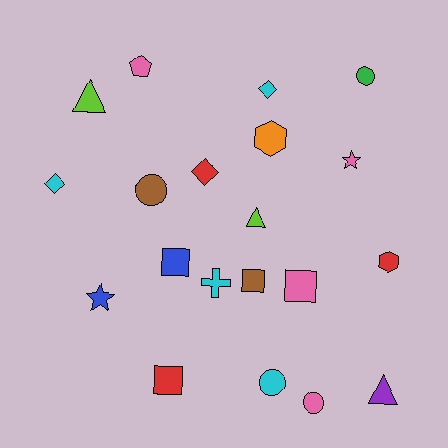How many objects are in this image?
There are 20 objects.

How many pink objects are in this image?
There are 4 pink objects.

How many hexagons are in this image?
There are 2 hexagons.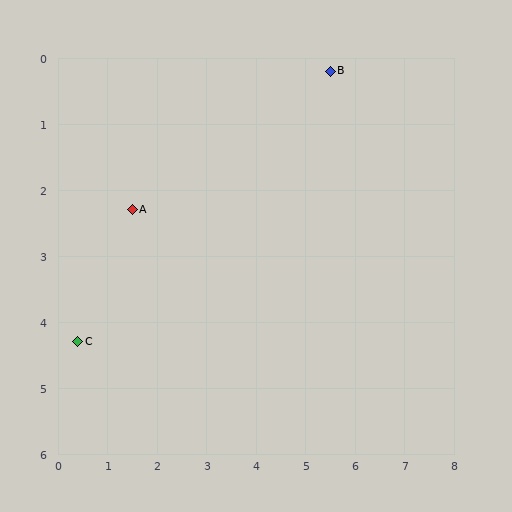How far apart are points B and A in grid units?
Points B and A are about 4.5 grid units apart.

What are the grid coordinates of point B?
Point B is at approximately (5.5, 0.2).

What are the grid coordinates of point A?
Point A is at approximately (1.5, 2.3).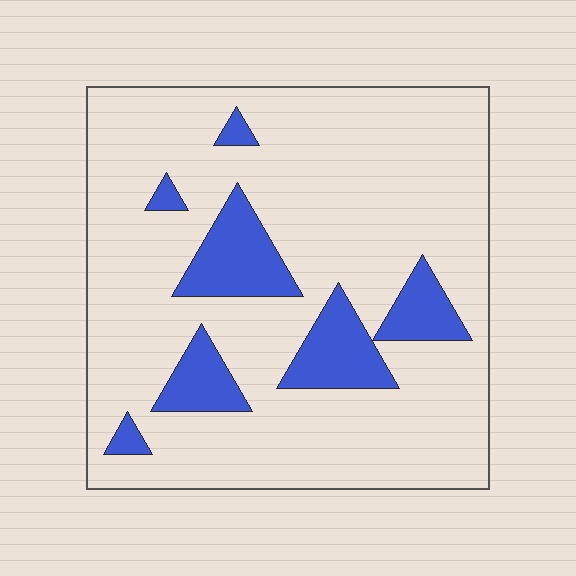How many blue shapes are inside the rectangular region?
7.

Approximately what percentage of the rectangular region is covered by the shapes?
Approximately 15%.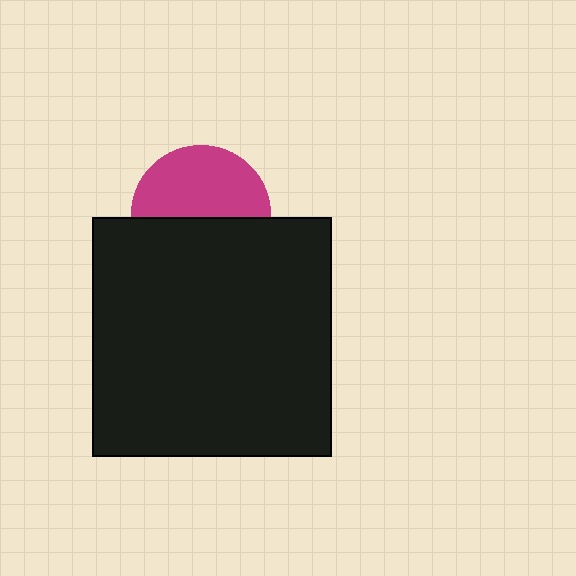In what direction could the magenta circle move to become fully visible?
The magenta circle could move up. That would shift it out from behind the black square entirely.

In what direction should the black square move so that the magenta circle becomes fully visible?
The black square should move down. That is the shortest direction to clear the overlap and leave the magenta circle fully visible.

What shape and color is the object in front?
The object in front is a black square.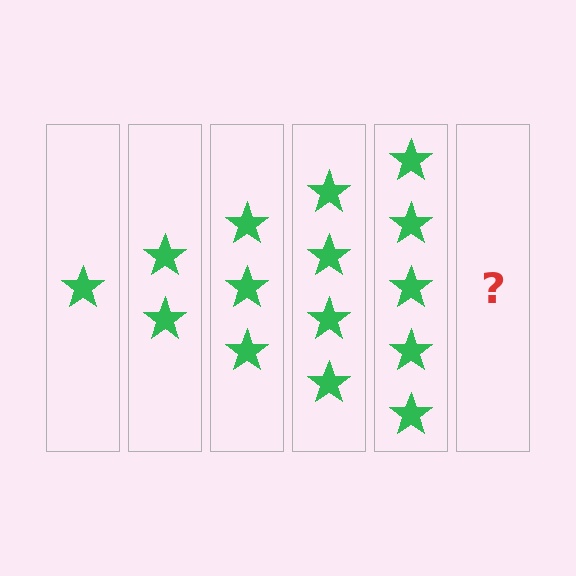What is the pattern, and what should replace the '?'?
The pattern is that each step adds one more star. The '?' should be 6 stars.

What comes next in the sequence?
The next element should be 6 stars.